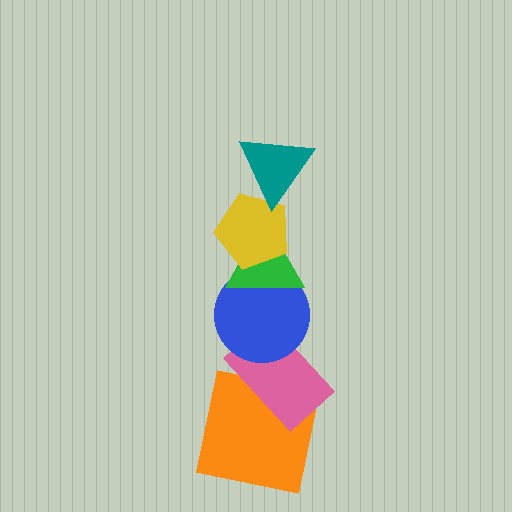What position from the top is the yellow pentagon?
The yellow pentagon is 2nd from the top.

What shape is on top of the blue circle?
The green triangle is on top of the blue circle.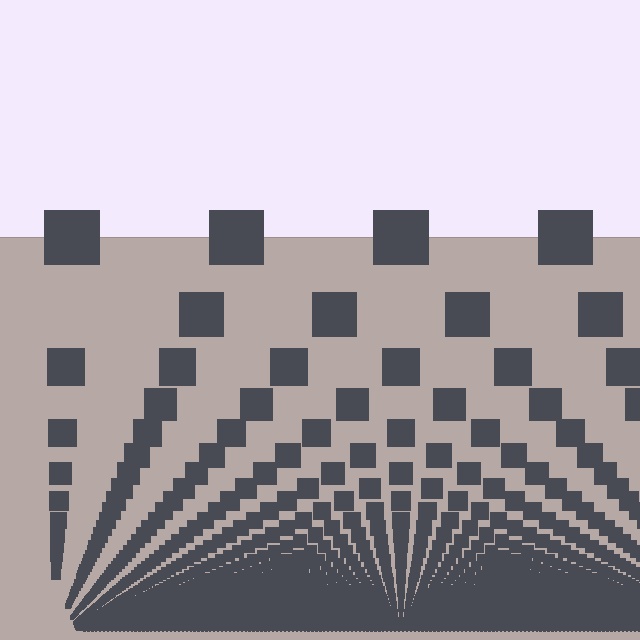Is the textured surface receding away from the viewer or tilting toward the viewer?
The surface appears to tilt toward the viewer. Texture elements get larger and sparser toward the top.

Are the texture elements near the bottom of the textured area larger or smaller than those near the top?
Smaller. The gradient is inverted — elements near the bottom are smaller and denser.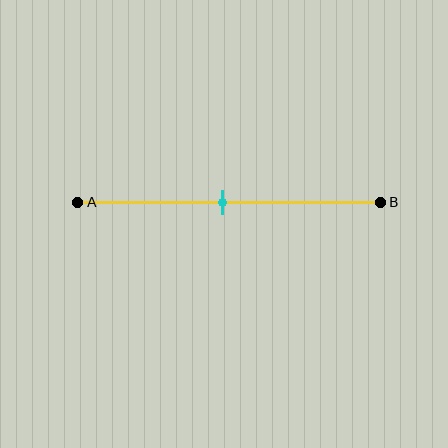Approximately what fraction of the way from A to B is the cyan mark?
The cyan mark is approximately 50% of the way from A to B.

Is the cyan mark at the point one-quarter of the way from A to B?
No, the mark is at about 50% from A, not at the 25% one-quarter point.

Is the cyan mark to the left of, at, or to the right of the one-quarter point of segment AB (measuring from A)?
The cyan mark is to the right of the one-quarter point of segment AB.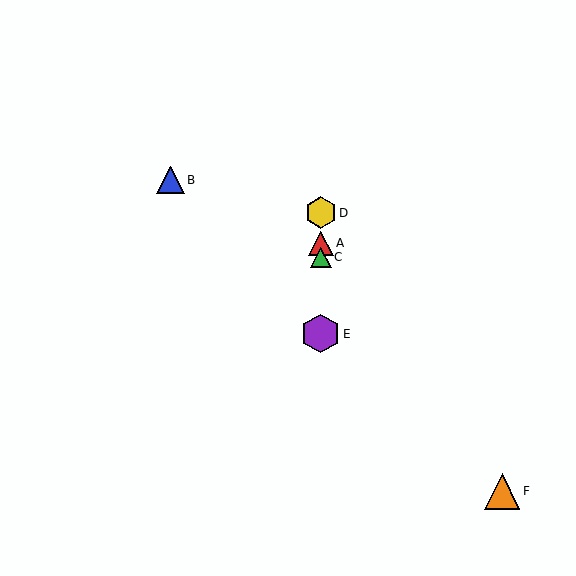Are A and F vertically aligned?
No, A is at x≈321 and F is at x≈502.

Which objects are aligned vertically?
Objects A, C, D, E are aligned vertically.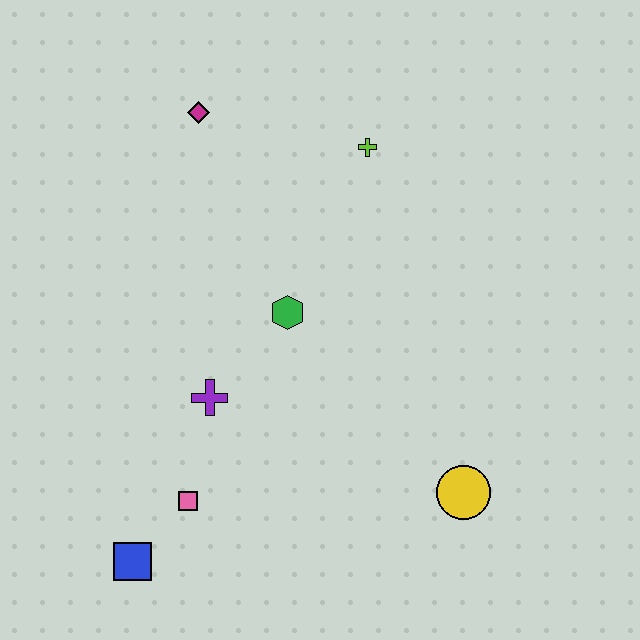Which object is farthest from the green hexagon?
The blue square is farthest from the green hexagon.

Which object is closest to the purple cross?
The pink square is closest to the purple cross.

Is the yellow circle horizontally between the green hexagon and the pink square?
No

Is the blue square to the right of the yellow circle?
No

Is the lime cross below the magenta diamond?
Yes